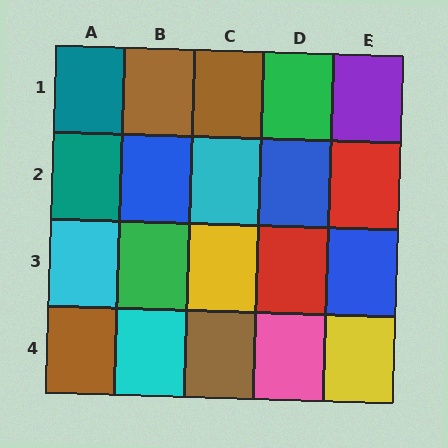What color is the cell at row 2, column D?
Blue.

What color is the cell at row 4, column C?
Brown.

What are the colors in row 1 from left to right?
Teal, brown, brown, green, purple.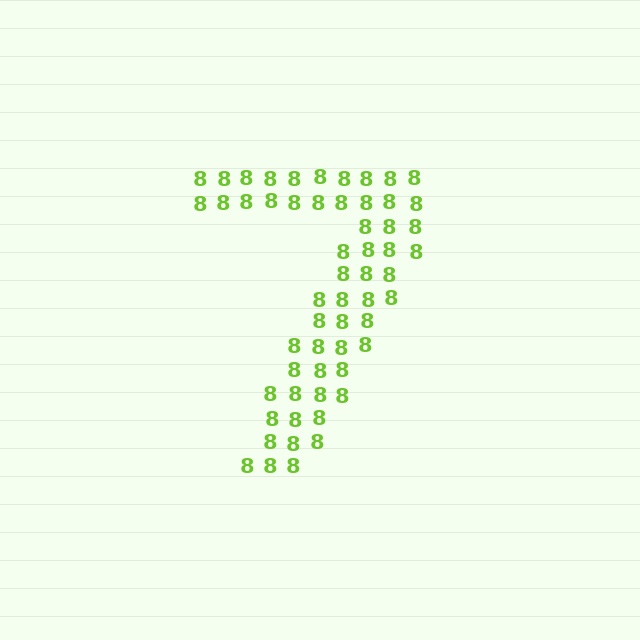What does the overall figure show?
The overall figure shows the digit 7.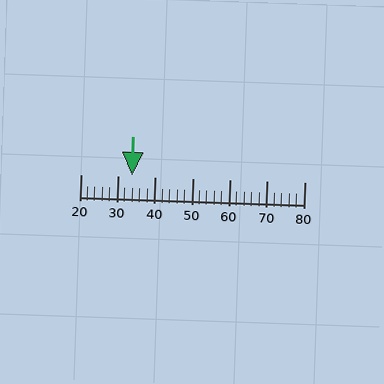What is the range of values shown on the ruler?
The ruler shows values from 20 to 80.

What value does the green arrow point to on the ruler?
The green arrow points to approximately 34.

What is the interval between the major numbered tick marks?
The major tick marks are spaced 10 units apart.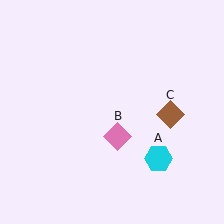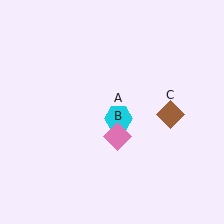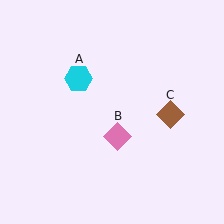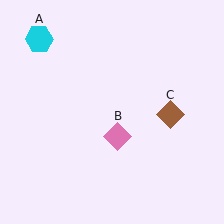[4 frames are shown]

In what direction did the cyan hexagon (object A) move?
The cyan hexagon (object A) moved up and to the left.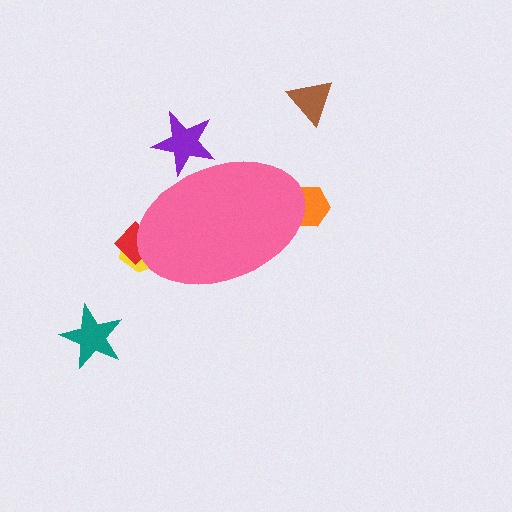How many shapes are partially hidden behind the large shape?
4 shapes are partially hidden.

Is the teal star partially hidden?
No, the teal star is fully visible.